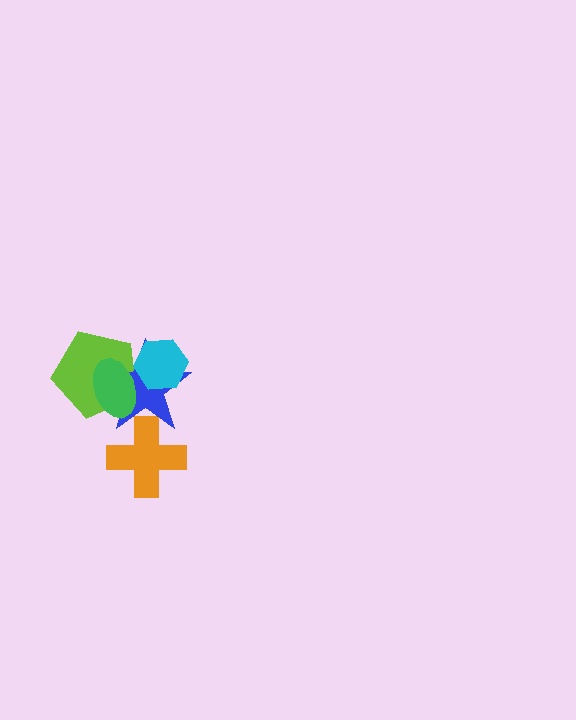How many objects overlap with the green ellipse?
3 objects overlap with the green ellipse.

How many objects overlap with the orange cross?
1 object overlaps with the orange cross.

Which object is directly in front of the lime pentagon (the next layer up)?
The blue star is directly in front of the lime pentagon.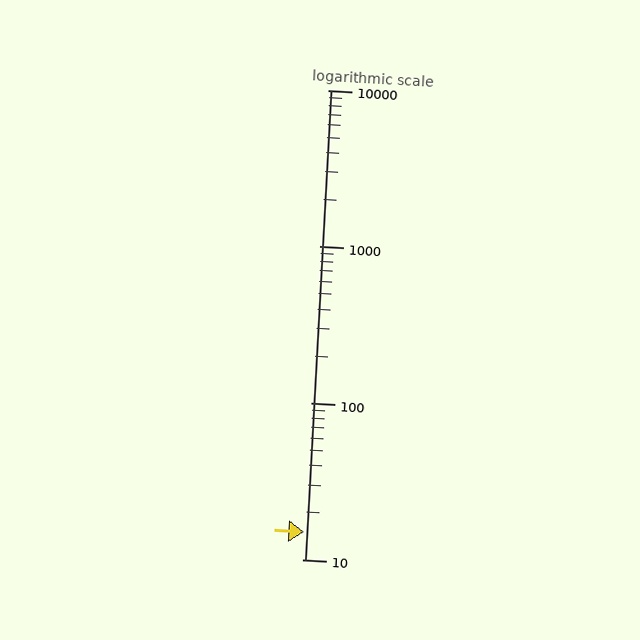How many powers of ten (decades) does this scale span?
The scale spans 3 decades, from 10 to 10000.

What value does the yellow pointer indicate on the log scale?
The pointer indicates approximately 15.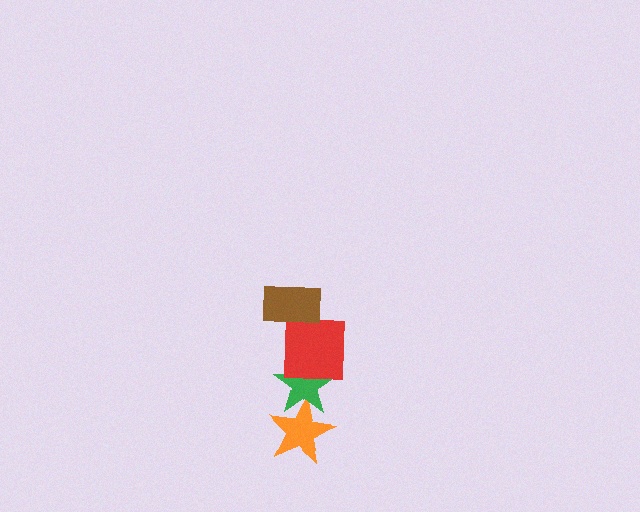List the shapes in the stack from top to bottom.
From top to bottom: the brown rectangle, the red square, the green star, the orange star.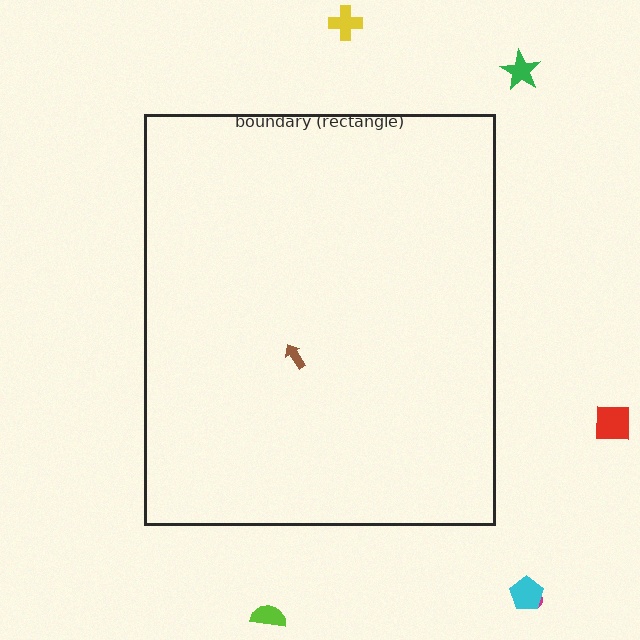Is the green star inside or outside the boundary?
Outside.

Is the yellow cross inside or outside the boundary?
Outside.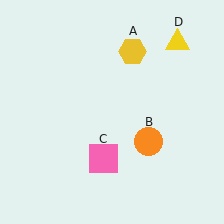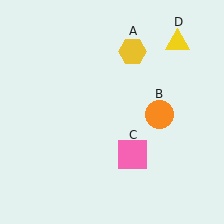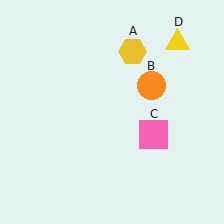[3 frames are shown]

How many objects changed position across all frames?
2 objects changed position: orange circle (object B), pink square (object C).